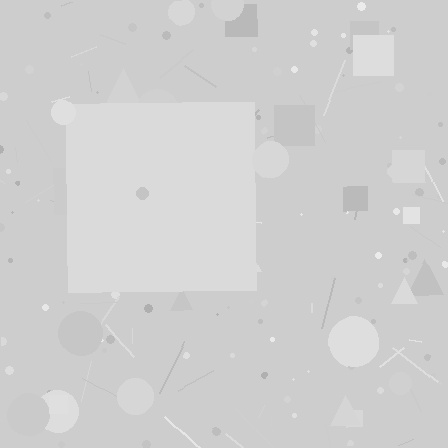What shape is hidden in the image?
A square is hidden in the image.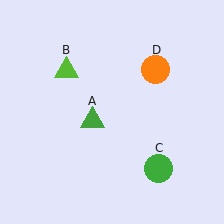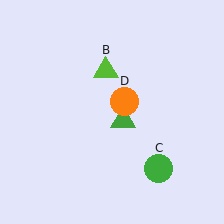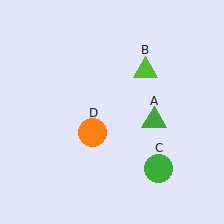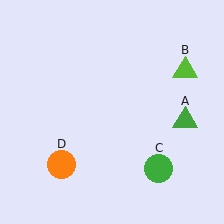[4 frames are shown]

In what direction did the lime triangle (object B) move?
The lime triangle (object B) moved right.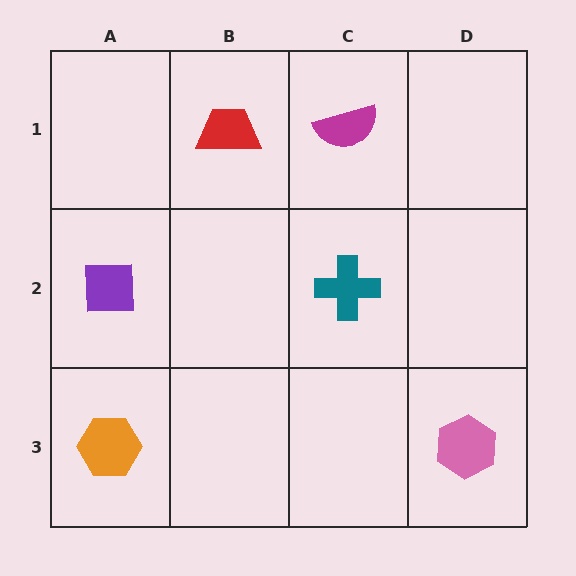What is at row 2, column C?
A teal cross.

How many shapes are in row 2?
2 shapes.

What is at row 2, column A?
A purple square.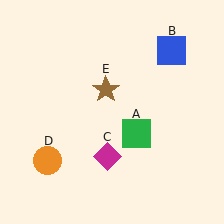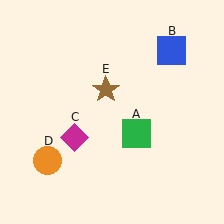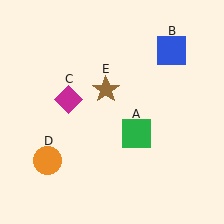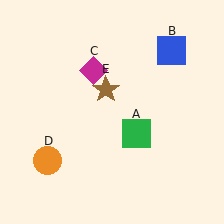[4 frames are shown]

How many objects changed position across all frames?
1 object changed position: magenta diamond (object C).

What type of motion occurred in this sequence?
The magenta diamond (object C) rotated clockwise around the center of the scene.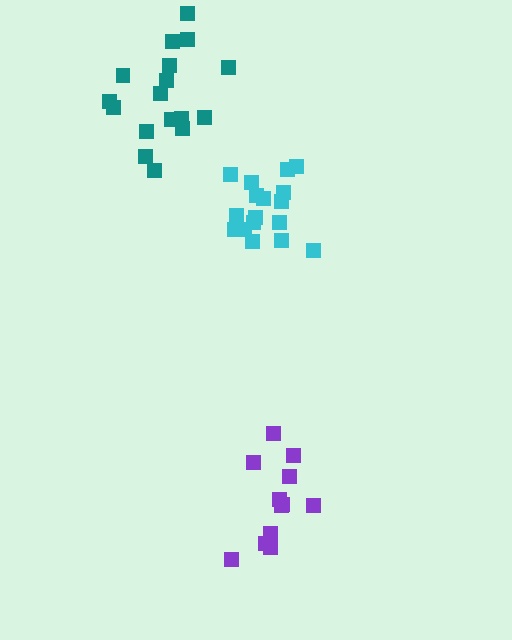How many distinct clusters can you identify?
There are 3 distinct clusters.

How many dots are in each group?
Group 1: 12 dots, Group 2: 17 dots, Group 3: 17 dots (46 total).